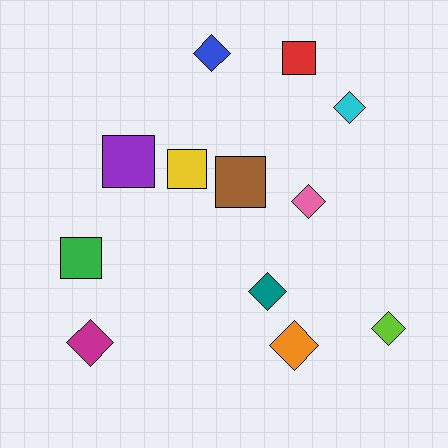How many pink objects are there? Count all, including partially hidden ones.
There is 1 pink object.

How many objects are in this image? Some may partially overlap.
There are 12 objects.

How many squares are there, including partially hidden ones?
There are 5 squares.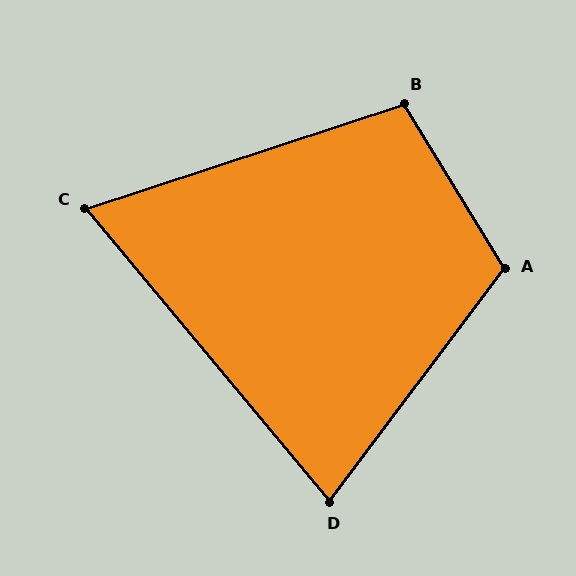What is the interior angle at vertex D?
Approximately 77 degrees (acute).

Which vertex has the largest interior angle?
A, at approximately 112 degrees.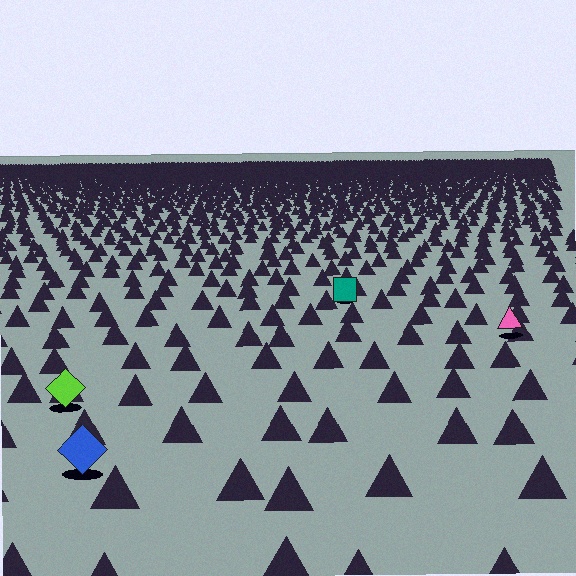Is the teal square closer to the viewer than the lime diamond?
No. The lime diamond is closer — you can tell from the texture gradient: the ground texture is coarser near it.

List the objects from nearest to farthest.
From nearest to farthest: the blue diamond, the lime diamond, the pink triangle, the teal square.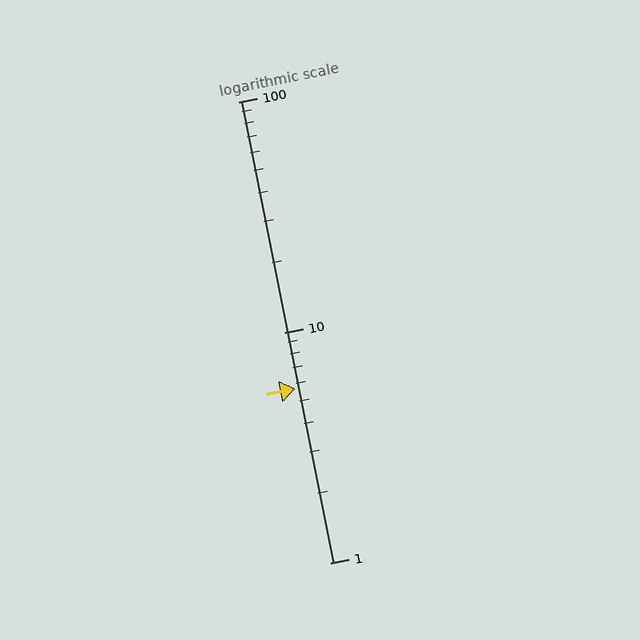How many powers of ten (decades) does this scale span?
The scale spans 2 decades, from 1 to 100.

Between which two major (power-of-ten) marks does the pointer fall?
The pointer is between 1 and 10.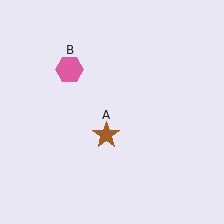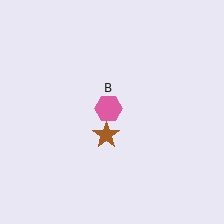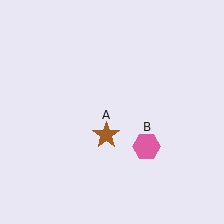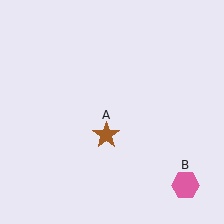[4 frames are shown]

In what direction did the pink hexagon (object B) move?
The pink hexagon (object B) moved down and to the right.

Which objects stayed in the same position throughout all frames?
Brown star (object A) remained stationary.